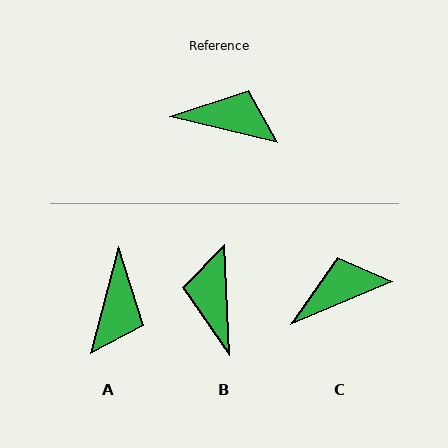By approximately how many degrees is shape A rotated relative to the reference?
Approximately 91 degrees clockwise.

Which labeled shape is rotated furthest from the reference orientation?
B, about 106 degrees away.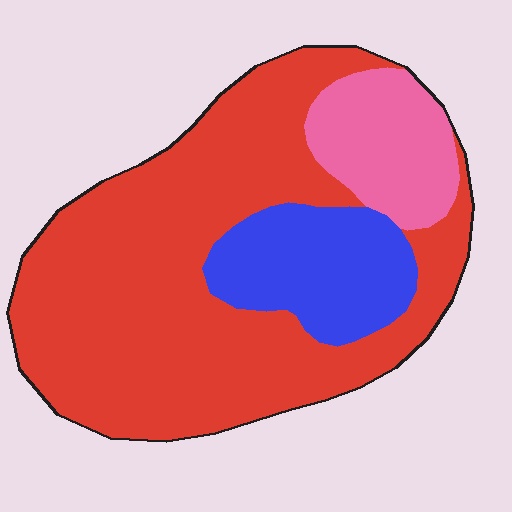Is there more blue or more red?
Red.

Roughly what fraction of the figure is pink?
Pink covers 14% of the figure.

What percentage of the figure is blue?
Blue covers around 15% of the figure.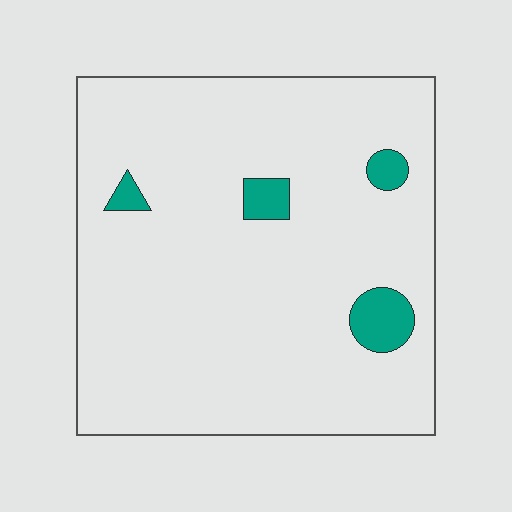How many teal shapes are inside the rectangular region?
4.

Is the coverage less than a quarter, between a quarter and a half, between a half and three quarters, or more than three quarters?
Less than a quarter.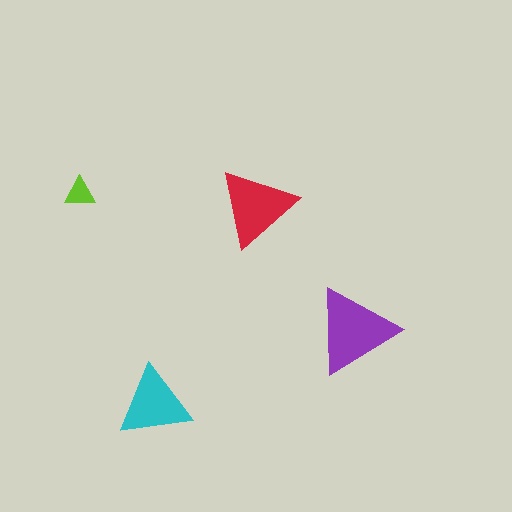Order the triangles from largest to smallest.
the purple one, the red one, the cyan one, the lime one.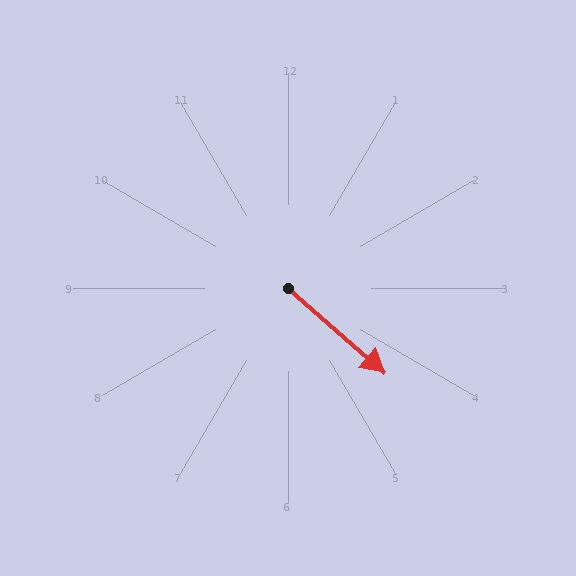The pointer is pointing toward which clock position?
Roughly 4 o'clock.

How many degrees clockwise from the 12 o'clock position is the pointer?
Approximately 131 degrees.